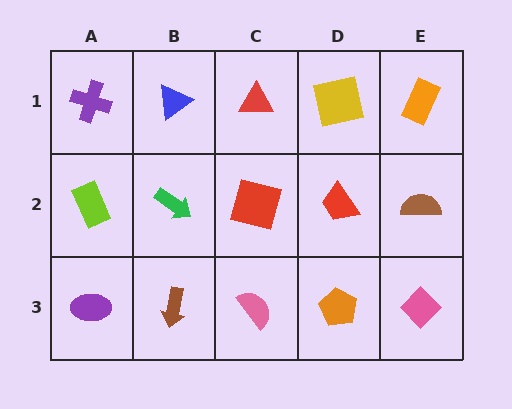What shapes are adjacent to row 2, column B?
A blue triangle (row 1, column B), a brown arrow (row 3, column B), a lime rectangle (row 2, column A), a red square (row 2, column C).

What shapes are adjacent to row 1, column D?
A red trapezoid (row 2, column D), a red triangle (row 1, column C), an orange rectangle (row 1, column E).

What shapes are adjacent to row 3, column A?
A lime rectangle (row 2, column A), a brown arrow (row 3, column B).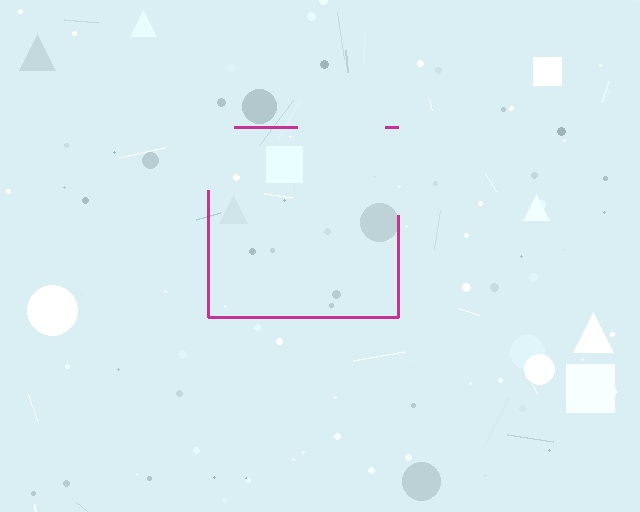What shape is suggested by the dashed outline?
The dashed outline suggests a square.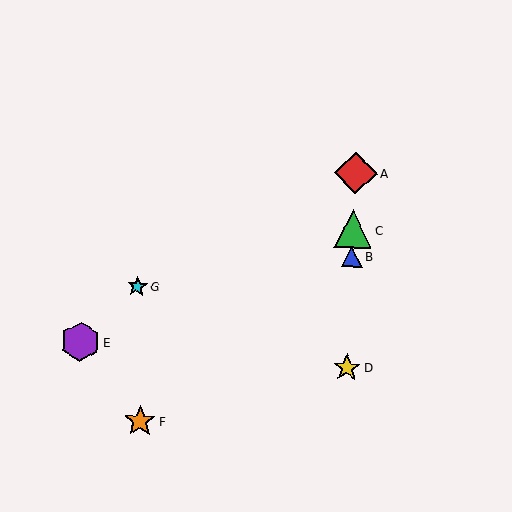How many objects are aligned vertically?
4 objects (A, B, C, D) are aligned vertically.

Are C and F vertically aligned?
No, C is at x≈353 and F is at x≈140.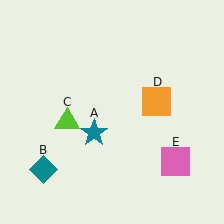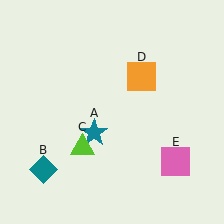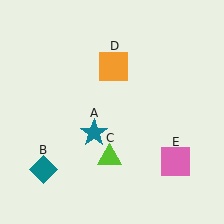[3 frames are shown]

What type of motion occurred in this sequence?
The lime triangle (object C), orange square (object D) rotated counterclockwise around the center of the scene.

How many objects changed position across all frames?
2 objects changed position: lime triangle (object C), orange square (object D).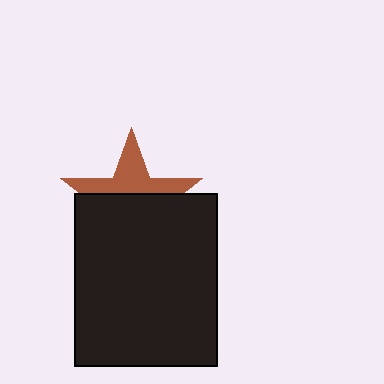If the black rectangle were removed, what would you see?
You would see the complete brown star.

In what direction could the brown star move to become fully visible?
The brown star could move up. That would shift it out from behind the black rectangle entirely.